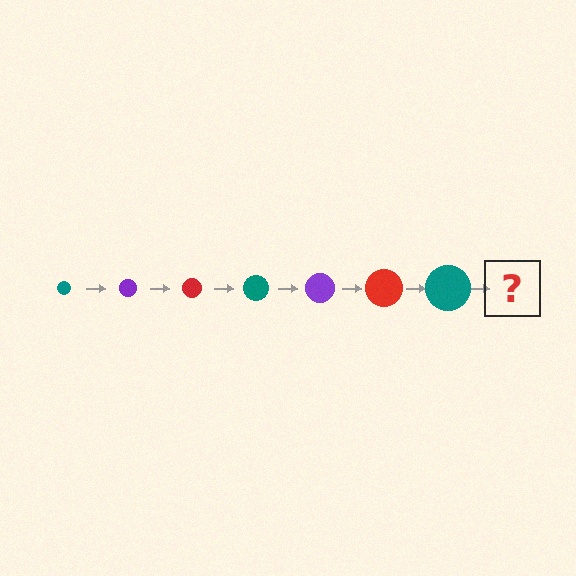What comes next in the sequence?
The next element should be a purple circle, larger than the previous one.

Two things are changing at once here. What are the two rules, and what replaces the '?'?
The two rules are that the circle grows larger each step and the color cycles through teal, purple, and red. The '?' should be a purple circle, larger than the previous one.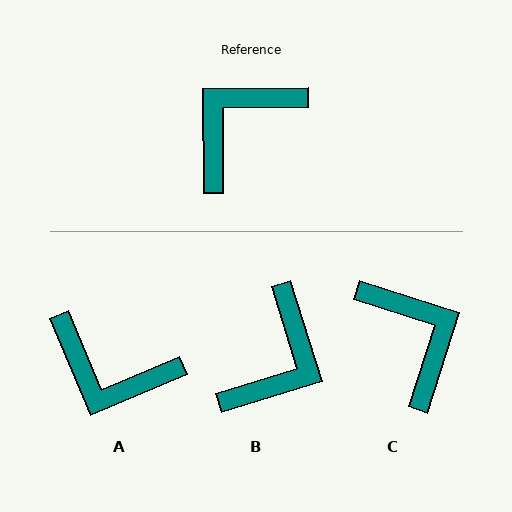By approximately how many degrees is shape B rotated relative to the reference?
Approximately 163 degrees clockwise.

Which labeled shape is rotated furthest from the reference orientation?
B, about 163 degrees away.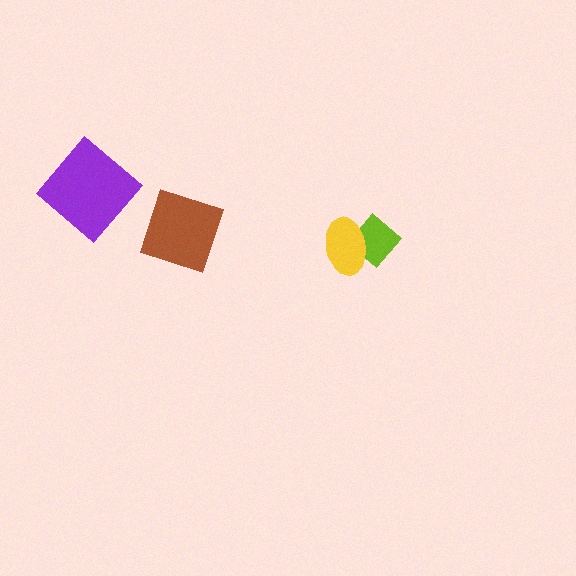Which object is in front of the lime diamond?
The yellow ellipse is in front of the lime diamond.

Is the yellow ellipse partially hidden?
No, no other shape covers it.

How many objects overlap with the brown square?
0 objects overlap with the brown square.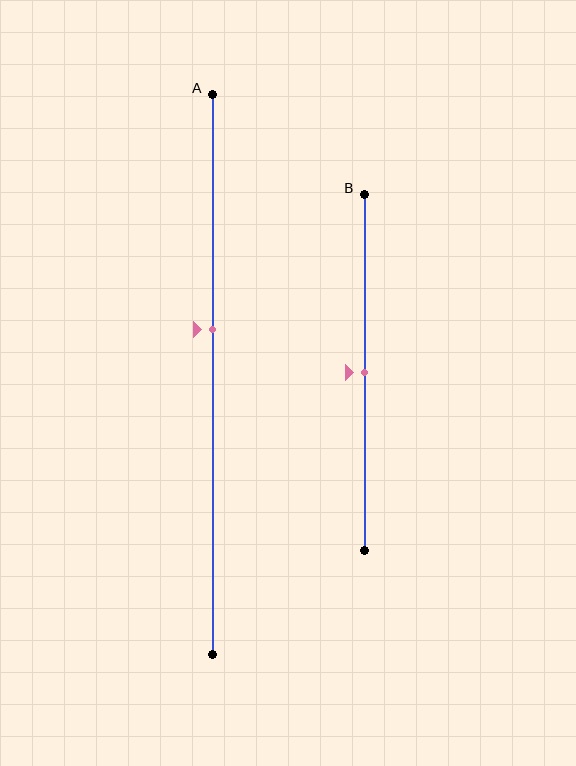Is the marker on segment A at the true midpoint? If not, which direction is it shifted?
No, the marker on segment A is shifted upward by about 8% of the segment length.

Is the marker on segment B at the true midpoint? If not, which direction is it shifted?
Yes, the marker on segment B is at the true midpoint.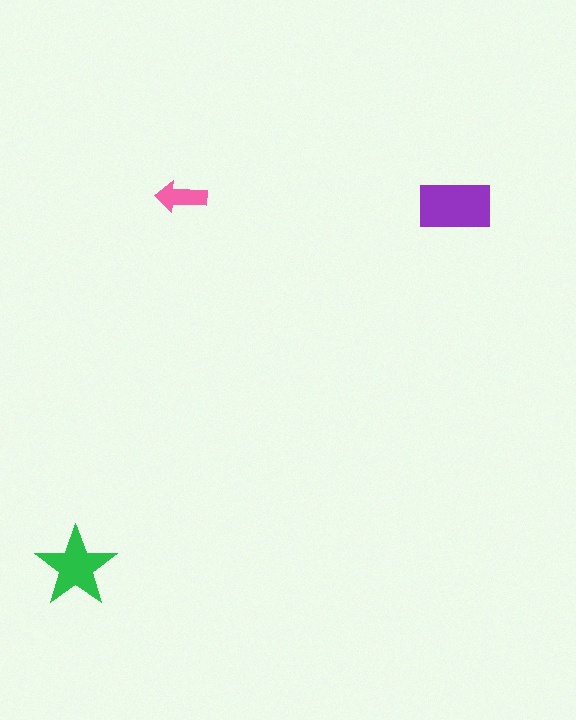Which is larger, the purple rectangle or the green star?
The purple rectangle.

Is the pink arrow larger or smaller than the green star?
Smaller.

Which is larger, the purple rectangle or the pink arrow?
The purple rectangle.